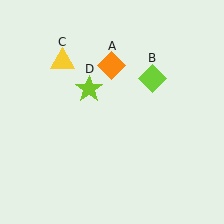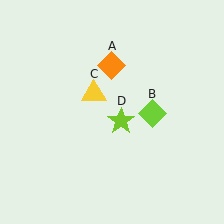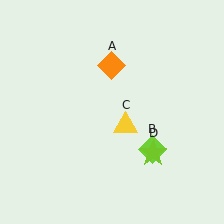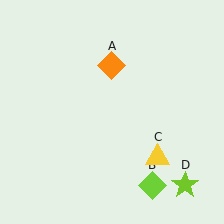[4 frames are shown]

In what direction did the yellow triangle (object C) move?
The yellow triangle (object C) moved down and to the right.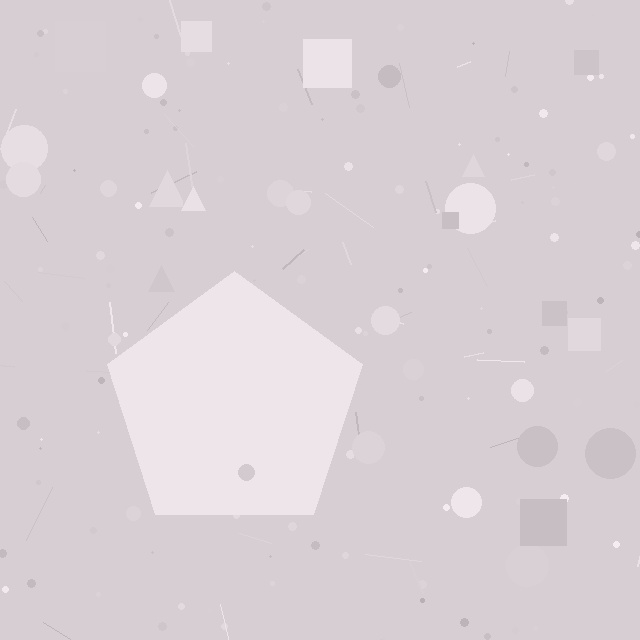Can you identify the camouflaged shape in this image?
The camouflaged shape is a pentagon.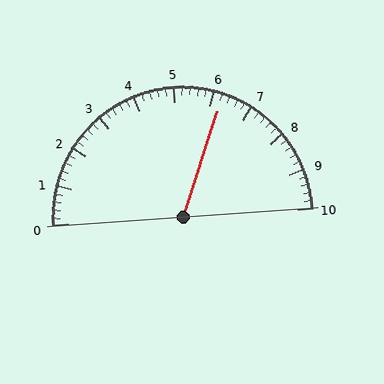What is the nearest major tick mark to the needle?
The nearest major tick mark is 6.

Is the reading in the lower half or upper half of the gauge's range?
The reading is in the upper half of the range (0 to 10).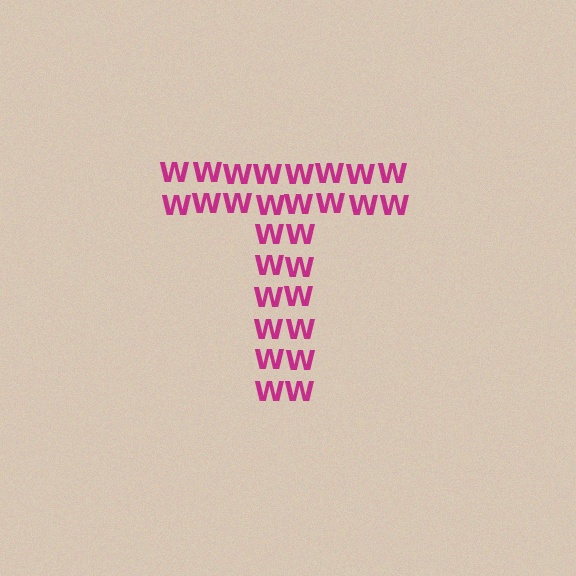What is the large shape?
The large shape is the letter T.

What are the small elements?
The small elements are letter W's.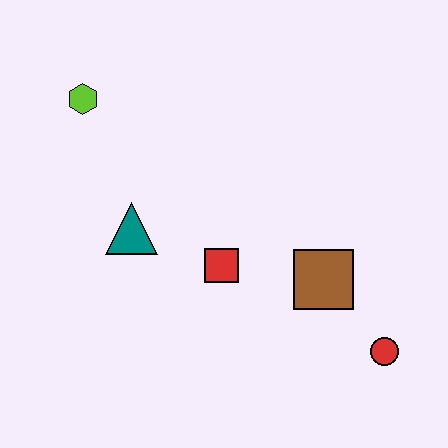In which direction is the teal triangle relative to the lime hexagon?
The teal triangle is below the lime hexagon.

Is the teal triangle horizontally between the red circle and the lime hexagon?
Yes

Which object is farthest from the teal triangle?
The red circle is farthest from the teal triangle.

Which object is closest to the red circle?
The brown square is closest to the red circle.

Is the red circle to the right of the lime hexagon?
Yes